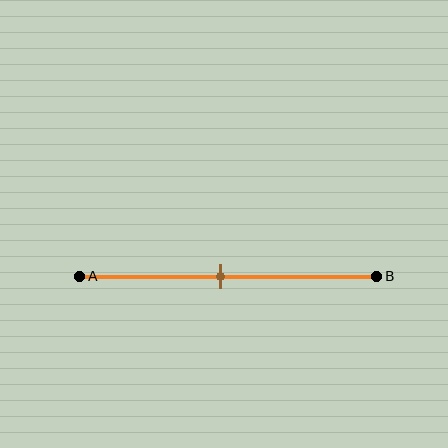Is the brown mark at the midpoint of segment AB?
Yes, the mark is approximately at the midpoint.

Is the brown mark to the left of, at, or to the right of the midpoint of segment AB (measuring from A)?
The brown mark is approximately at the midpoint of segment AB.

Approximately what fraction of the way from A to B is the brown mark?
The brown mark is approximately 45% of the way from A to B.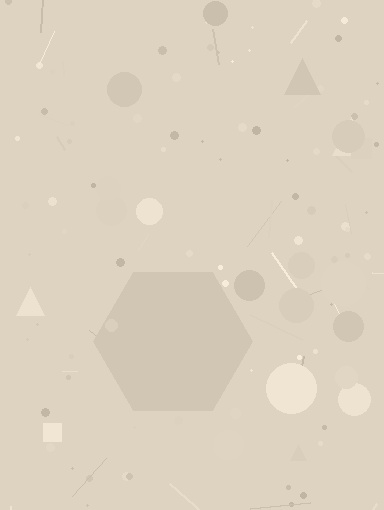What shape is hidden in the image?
A hexagon is hidden in the image.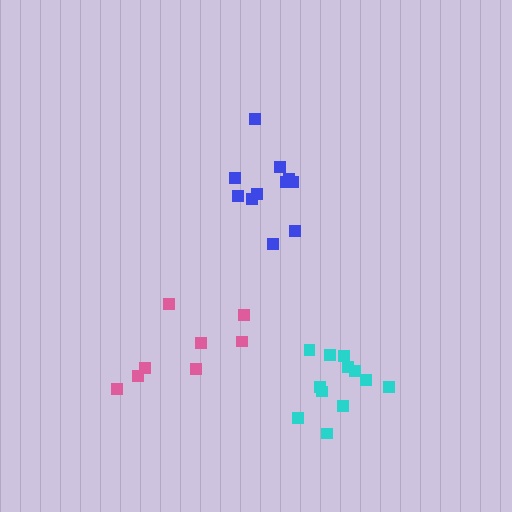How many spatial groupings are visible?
There are 3 spatial groupings.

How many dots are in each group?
Group 1: 8 dots, Group 2: 11 dots, Group 3: 12 dots (31 total).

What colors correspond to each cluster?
The clusters are colored: pink, blue, cyan.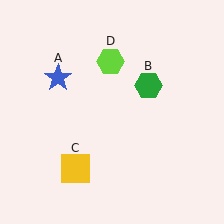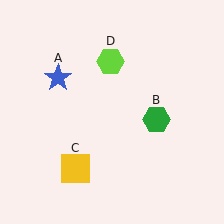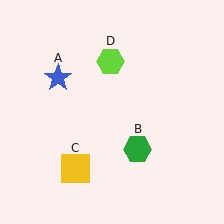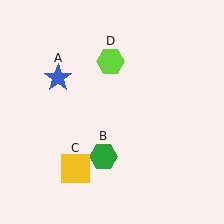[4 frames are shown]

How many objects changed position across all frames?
1 object changed position: green hexagon (object B).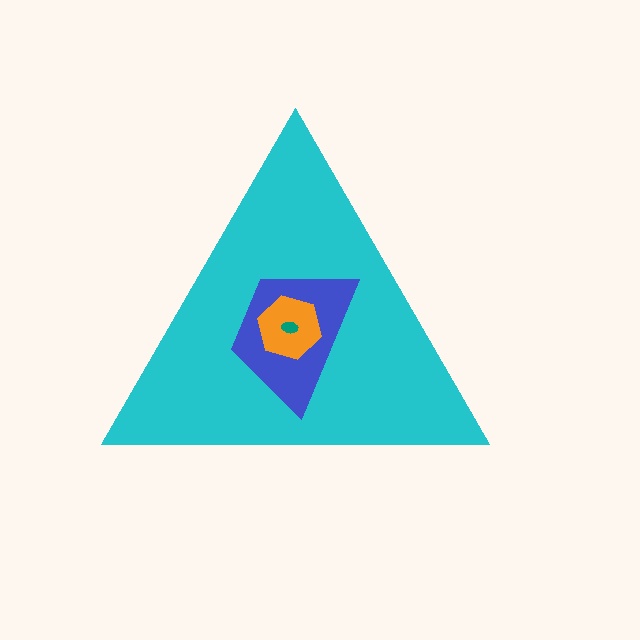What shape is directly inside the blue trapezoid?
The orange hexagon.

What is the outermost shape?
The cyan triangle.